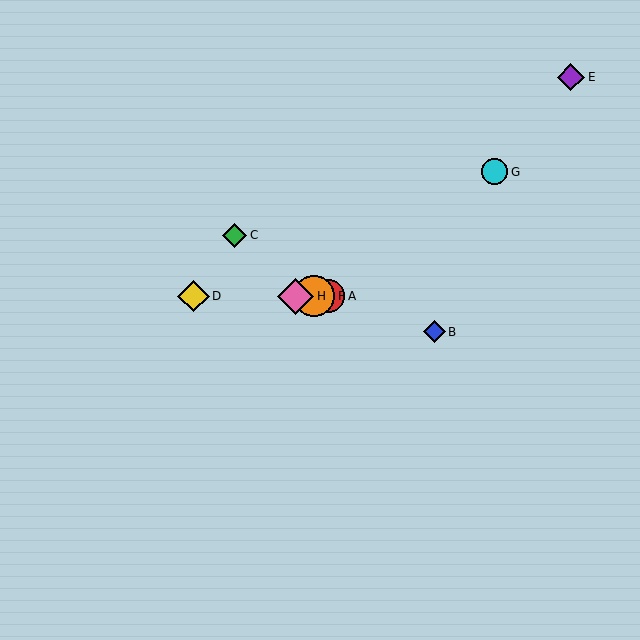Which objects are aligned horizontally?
Objects A, D, F, H are aligned horizontally.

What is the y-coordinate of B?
Object B is at y≈332.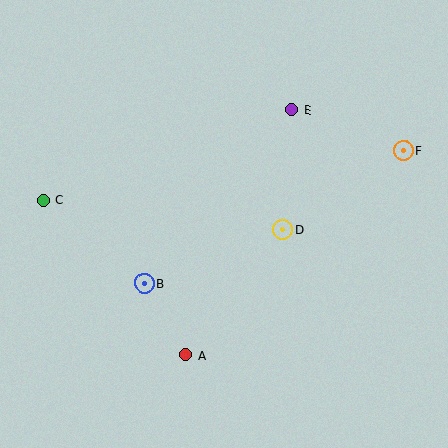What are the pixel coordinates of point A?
Point A is at (186, 355).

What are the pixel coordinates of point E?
Point E is at (292, 110).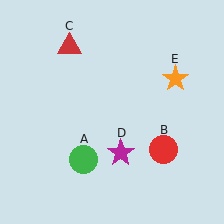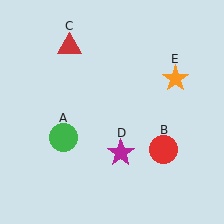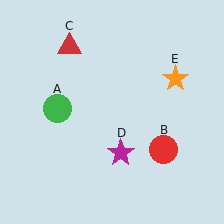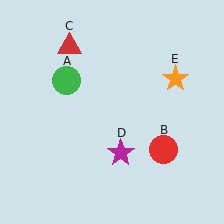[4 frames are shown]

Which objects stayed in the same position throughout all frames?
Red circle (object B) and red triangle (object C) and magenta star (object D) and orange star (object E) remained stationary.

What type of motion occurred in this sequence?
The green circle (object A) rotated clockwise around the center of the scene.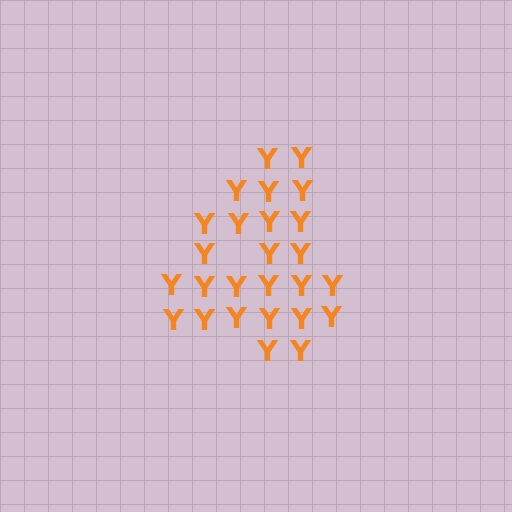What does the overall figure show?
The overall figure shows the digit 4.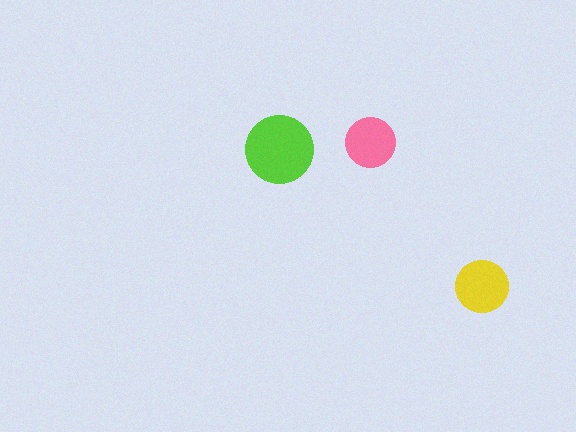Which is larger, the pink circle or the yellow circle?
The yellow one.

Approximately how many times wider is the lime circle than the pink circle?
About 1.5 times wider.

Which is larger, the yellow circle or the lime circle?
The lime one.